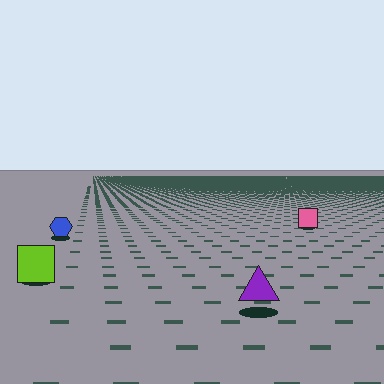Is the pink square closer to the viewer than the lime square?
No. The lime square is closer — you can tell from the texture gradient: the ground texture is coarser near it.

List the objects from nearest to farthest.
From nearest to farthest: the purple triangle, the lime square, the blue hexagon, the pink square.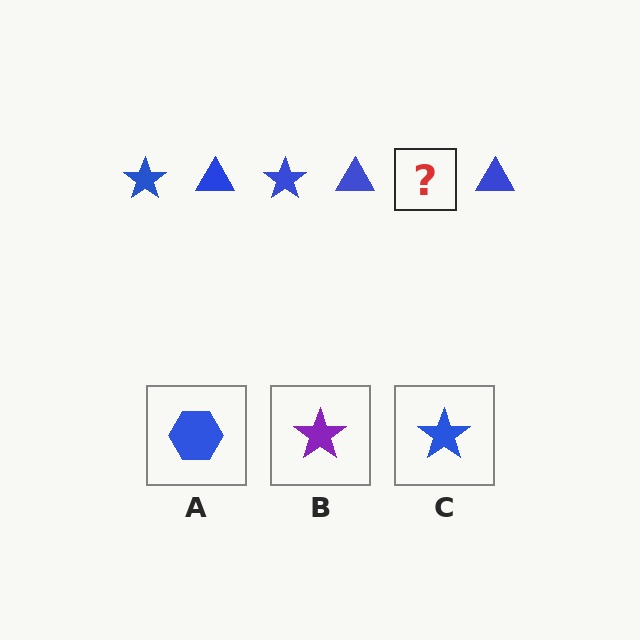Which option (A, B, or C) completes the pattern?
C.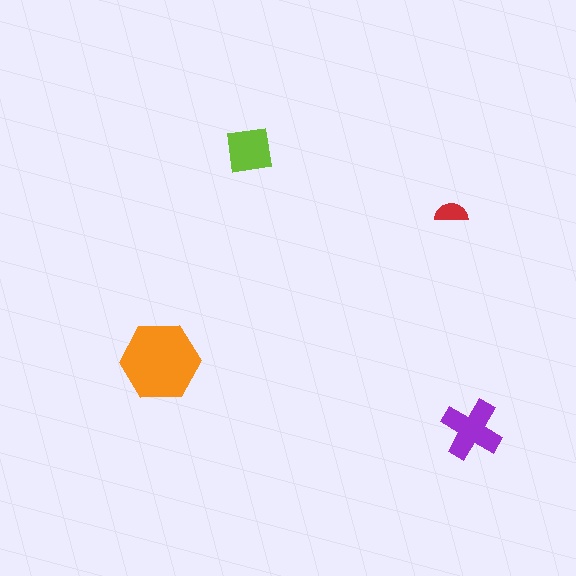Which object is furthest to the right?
The purple cross is rightmost.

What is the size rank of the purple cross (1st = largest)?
2nd.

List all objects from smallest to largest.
The red semicircle, the lime square, the purple cross, the orange hexagon.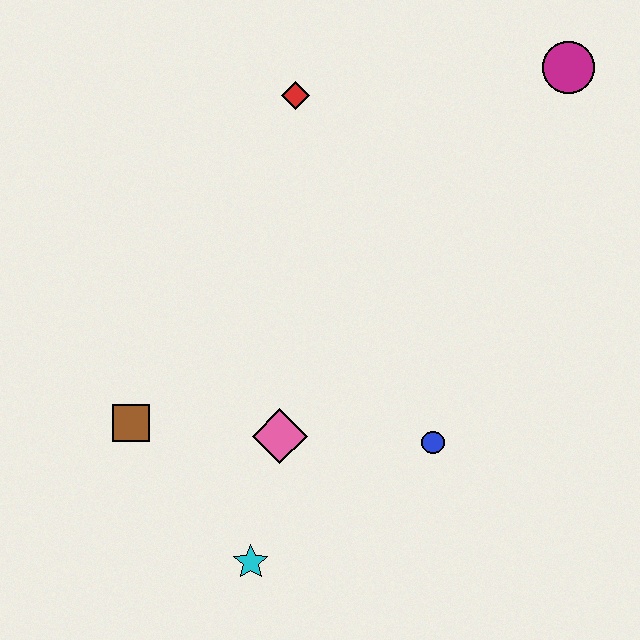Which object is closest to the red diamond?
The magenta circle is closest to the red diamond.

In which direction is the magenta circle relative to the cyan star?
The magenta circle is above the cyan star.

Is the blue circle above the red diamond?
No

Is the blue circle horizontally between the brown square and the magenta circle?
Yes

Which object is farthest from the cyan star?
The magenta circle is farthest from the cyan star.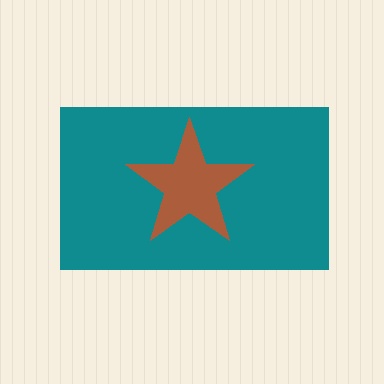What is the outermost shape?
The teal rectangle.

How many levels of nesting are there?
2.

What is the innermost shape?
The brown star.